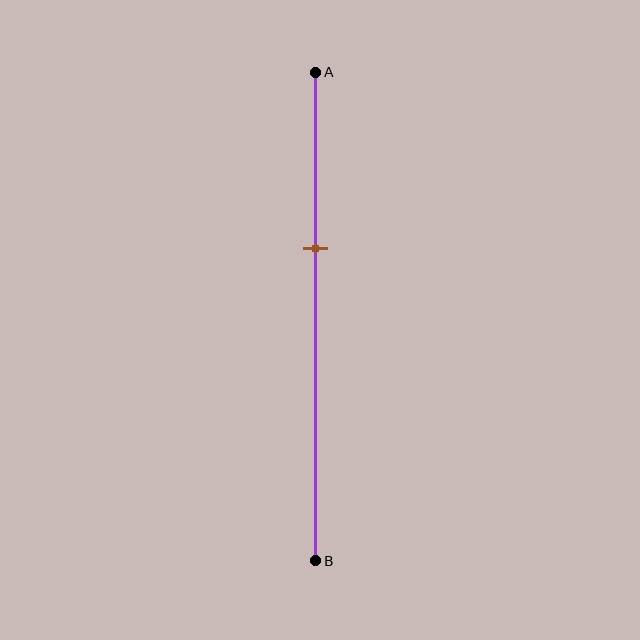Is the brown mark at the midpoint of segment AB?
No, the mark is at about 35% from A, not at the 50% midpoint.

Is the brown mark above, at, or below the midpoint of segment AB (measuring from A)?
The brown mark is above the midpoint of segment AB.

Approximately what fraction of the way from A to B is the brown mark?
The brown mark is approximately 35% of the way from A to B.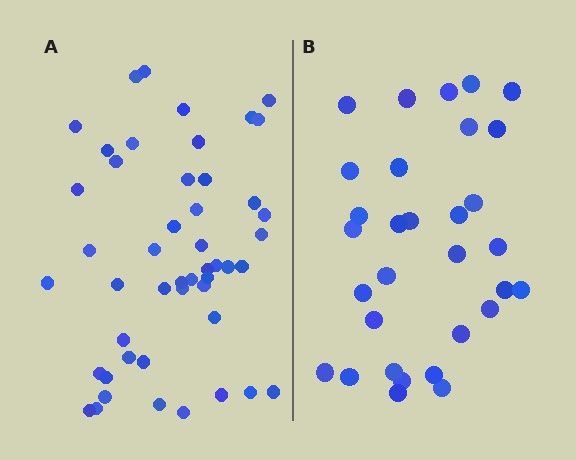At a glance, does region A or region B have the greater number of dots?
Region A (the left region) has more dots.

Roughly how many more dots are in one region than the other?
Region A has approximately 15 more dots than region B.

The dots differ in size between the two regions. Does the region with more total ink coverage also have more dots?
No. Region B has more total ink coverage because its dots are larger, but region A actually contains more individual dots. Total area can be misleading — the number of items is what matters here.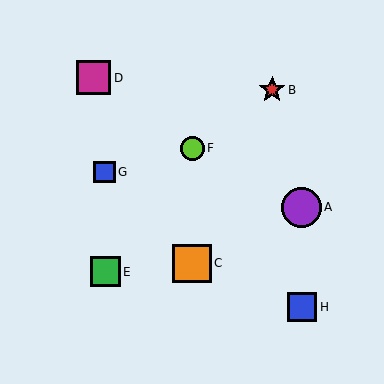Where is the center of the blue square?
The center of the blue square is at (302, 307).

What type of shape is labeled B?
Shape B is a red star.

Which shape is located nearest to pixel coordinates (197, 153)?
The lime circle (labeled F) at (193, 148) is nearest to that location.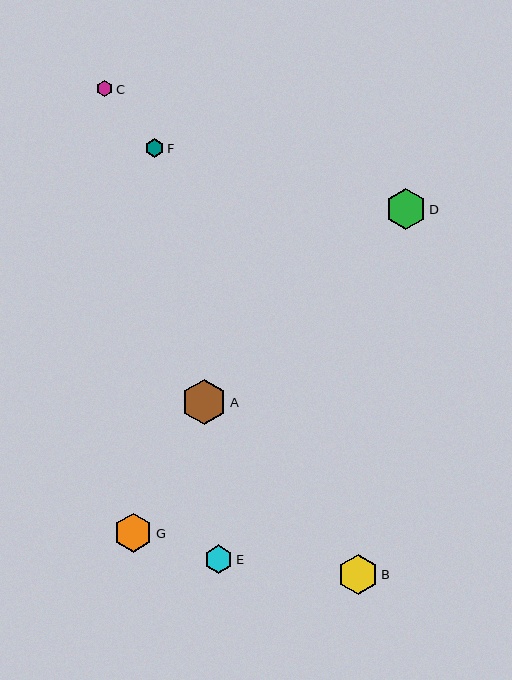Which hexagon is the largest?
Hexagon A is the largest with a size of approximately 45 pixels.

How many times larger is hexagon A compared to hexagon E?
Hexagon A is approximately 1.6 times the size of hexagon E.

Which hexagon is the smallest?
Hexagon C is the smallest with a size of approximately 16 pixels.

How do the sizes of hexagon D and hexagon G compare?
Hexagon D and hexagon G are approximately the same size.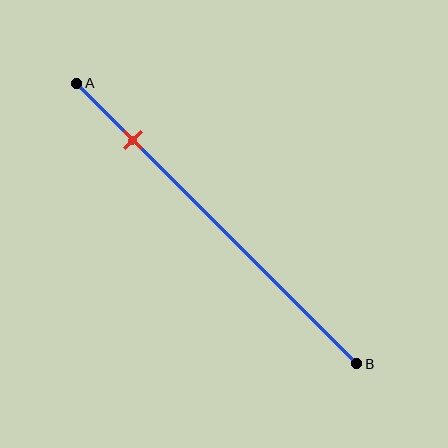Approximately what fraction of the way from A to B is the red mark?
The red mark is approximately 20% of the way from A to B.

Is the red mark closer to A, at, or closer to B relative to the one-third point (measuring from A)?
The red mark is closer to point A than the one-third point of segment AB.